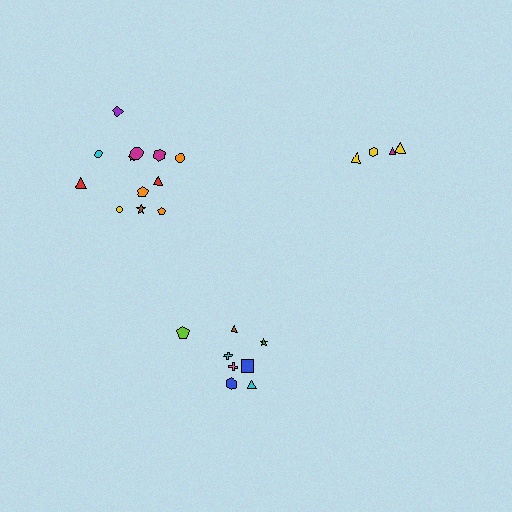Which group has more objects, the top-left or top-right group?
The top-left group.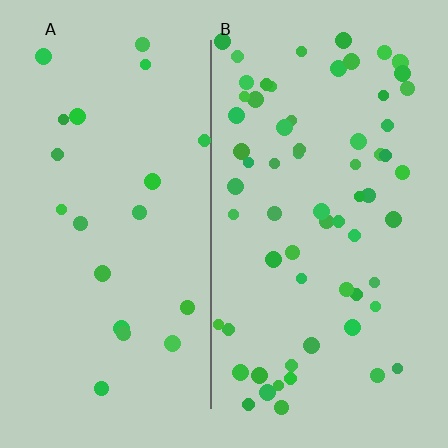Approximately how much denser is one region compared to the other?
Approximately 3.1× — region B over region A.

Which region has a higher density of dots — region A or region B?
B (the right).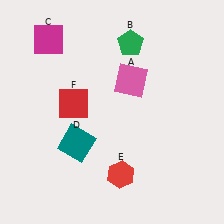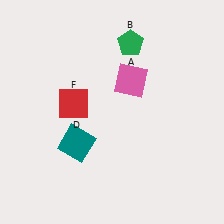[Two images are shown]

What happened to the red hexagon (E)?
The red hexagon (E) was removed in Image 2. It was in the bottom-right area of Image 1.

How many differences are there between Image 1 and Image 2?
There are 2 differences between the two images.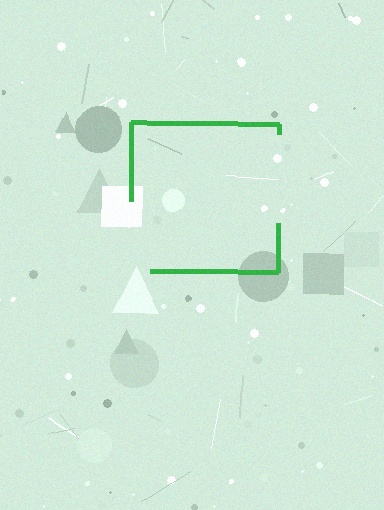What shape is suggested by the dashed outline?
The dashed outline suggests a square.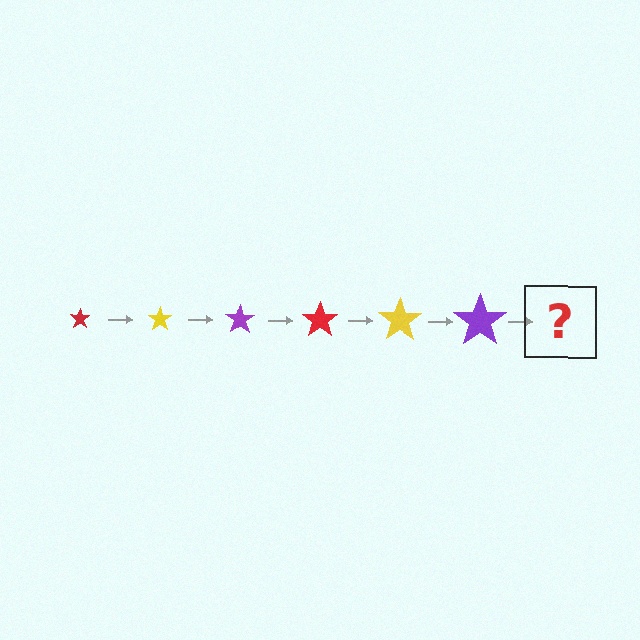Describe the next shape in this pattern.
It should be a red star, larger than the previous one.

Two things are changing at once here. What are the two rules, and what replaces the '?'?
The two rules are that the star grows larger each step and the color cycles through red, yellow, and purple. The '?' should be a red star, larger than the previous one.